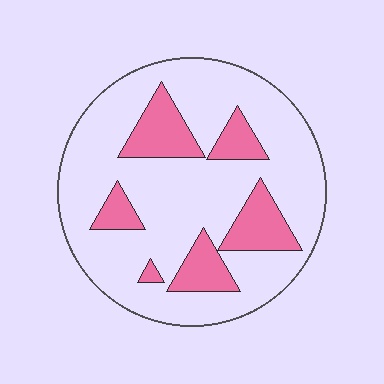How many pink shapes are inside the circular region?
6.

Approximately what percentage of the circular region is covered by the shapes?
Approximately 20%.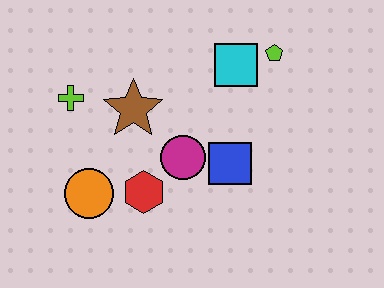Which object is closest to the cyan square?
The lime pentagon is closest to the cyan square.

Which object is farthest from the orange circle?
The lime pentagon is farthest from the orange circle.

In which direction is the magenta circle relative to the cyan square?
The magenta circle is below the cyan square.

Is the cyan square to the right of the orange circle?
Yes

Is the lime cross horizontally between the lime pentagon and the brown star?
No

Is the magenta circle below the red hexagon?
No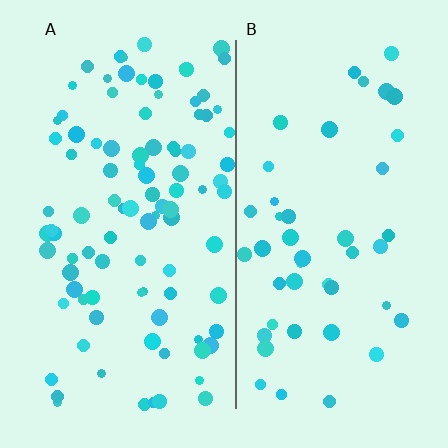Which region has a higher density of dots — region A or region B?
A (the left).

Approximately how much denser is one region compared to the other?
Approximately 2.1× — region A over region B.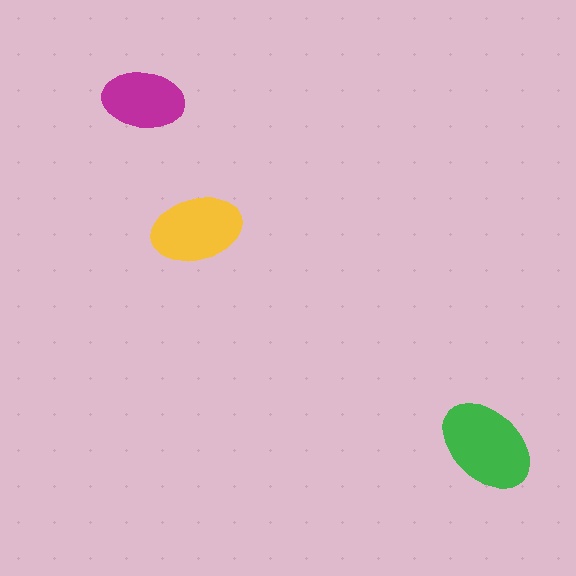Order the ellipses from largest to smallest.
the green one, the yellow one, the magenta one.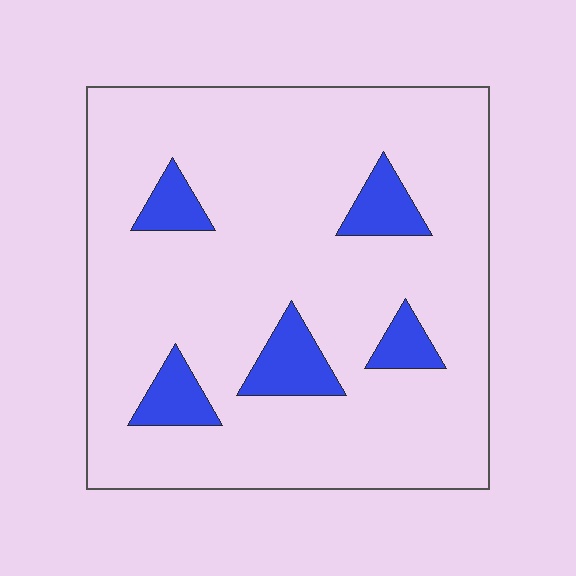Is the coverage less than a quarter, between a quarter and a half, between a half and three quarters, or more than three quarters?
Less than a quarter.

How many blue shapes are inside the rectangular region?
5.